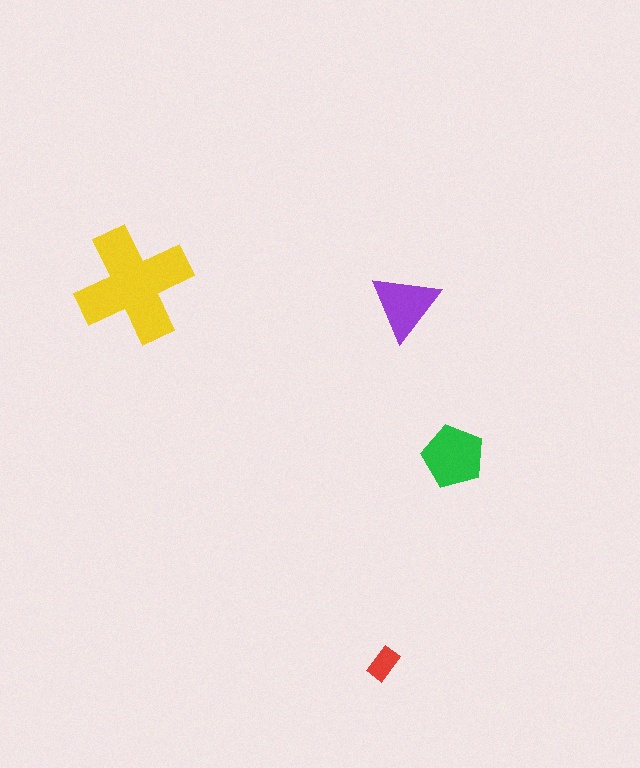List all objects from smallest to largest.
The red rectangle, the purple triangle, the green pentagon, the yellow cross.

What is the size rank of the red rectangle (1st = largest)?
4th.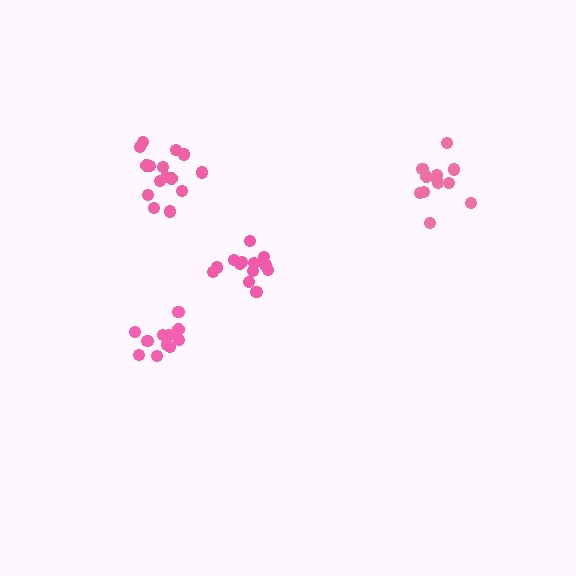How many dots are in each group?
Group 1: 12 dots, Group 2: 13 dots, Group 3: 11 dots, Group 4: 16 dots (52 total).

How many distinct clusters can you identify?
There are 4 distinct clusters.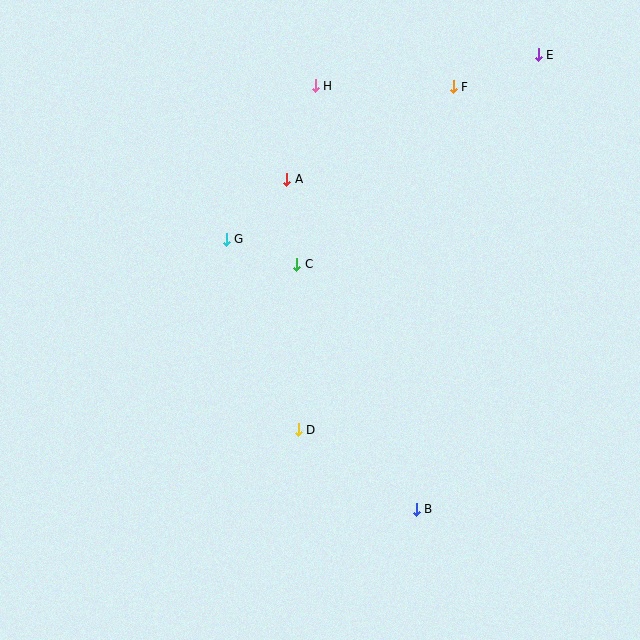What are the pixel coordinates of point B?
Point B is at (416, 509).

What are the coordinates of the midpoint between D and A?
The midpoint between D and A is at (293, 304).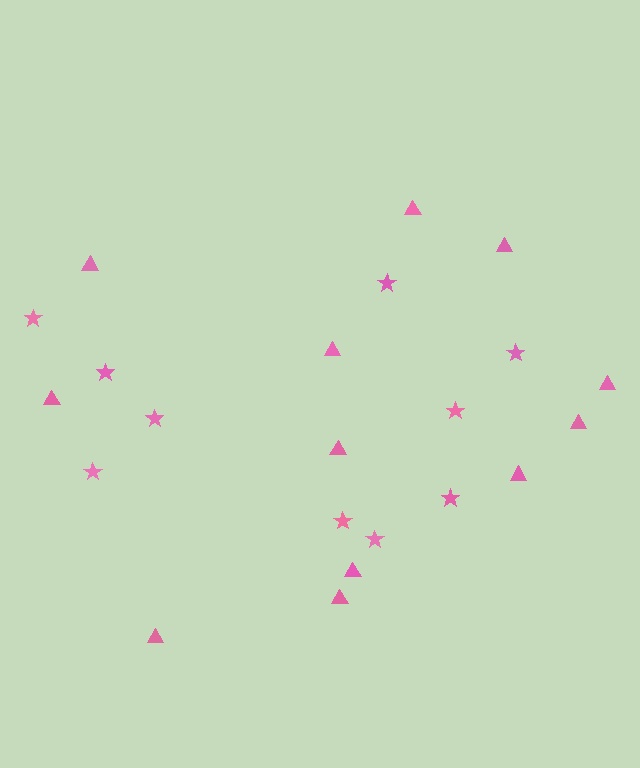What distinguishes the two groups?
There are 2 groups: one group of stars (10) and one group of triangles (12).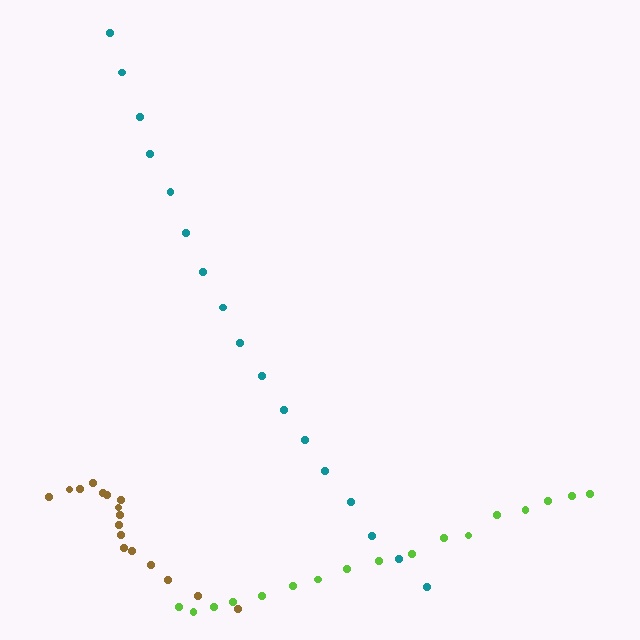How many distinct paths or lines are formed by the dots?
There are 3 distinct paths.